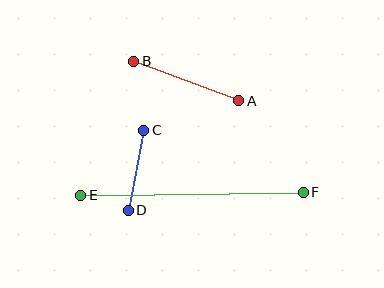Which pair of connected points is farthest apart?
Points E and F are farthest apart.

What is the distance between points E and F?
The distance is approximately 223 pixels.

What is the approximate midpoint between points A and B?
The midpoint is at approximately (186, 81) pixels.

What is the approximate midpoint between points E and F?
The midpoint is at approximately (192, 194) pixels.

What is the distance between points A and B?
The distance is approximately 112 pixels.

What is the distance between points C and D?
The distance is approximately 82 pixels.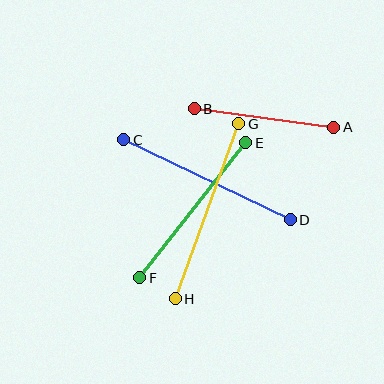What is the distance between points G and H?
The distance is approximately 186 pixels.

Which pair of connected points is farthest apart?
Points G and H are farthest apart.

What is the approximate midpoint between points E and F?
The midpoint is at approximately (193, 210) pixels.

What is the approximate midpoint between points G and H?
The midpoint is at approximately (207, 211) pixels.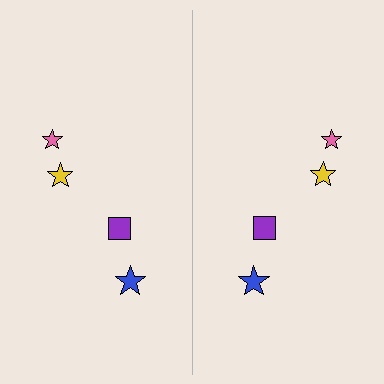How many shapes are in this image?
There are 8 shapes in this image.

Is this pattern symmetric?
Yes, this pattern has bilateral (reflection) symmetry.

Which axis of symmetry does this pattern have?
The pattern has a vertical axis of symmetry running through the center of the image.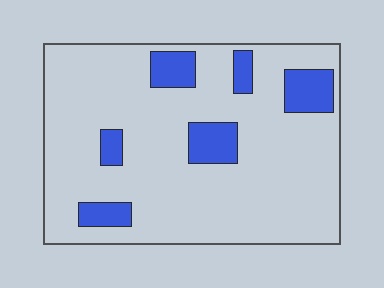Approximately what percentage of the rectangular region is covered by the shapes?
Approximately 15%.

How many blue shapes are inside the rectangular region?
6.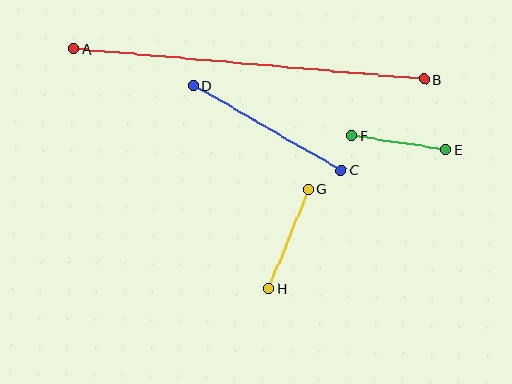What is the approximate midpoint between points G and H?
The midpoint is at approximately (289, 239) pixels.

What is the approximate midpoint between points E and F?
The midpoint is at approximately (399, 143) pixels.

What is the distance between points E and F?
The distance is approximately 95 pixels.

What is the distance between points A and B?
The distance is approximately 352 pixels.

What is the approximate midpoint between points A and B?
The midpoint is at approximately (249, 64) pixels.